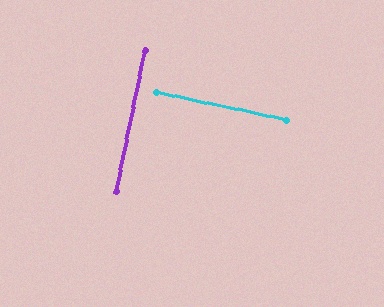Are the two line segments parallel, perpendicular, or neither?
Perpendicular — they meet at approximately 89°.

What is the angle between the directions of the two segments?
Approximately 89 degrees.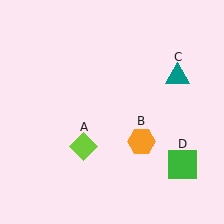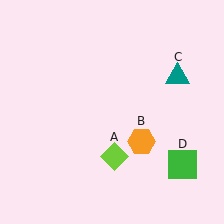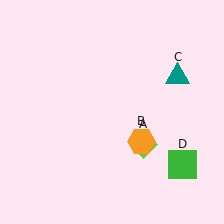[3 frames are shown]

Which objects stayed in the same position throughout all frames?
Orange hexagon (object B) and teal triangle (object C) and green square (object D) remained stationary.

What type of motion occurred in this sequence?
The lime diamond (object A) rotated counterclockwise around the center of the scene.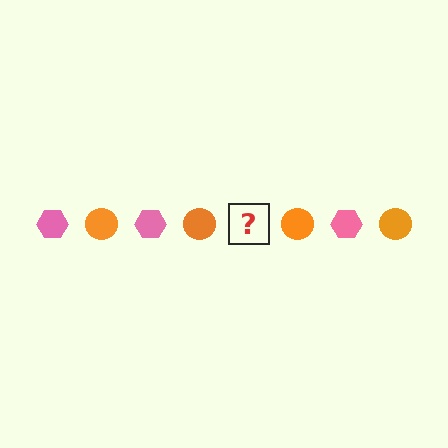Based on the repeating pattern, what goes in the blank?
The blank should be a pink hexagon.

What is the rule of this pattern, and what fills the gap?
The rule is that the pattern alternates between pink hexagon and orange circle. The gap should be filled with a pink hexagon.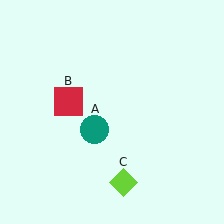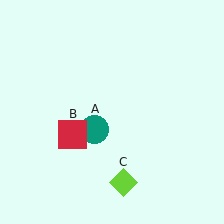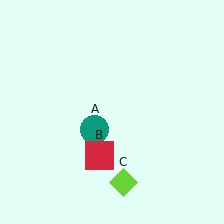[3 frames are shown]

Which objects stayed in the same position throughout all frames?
Teal circle (object A) and lime diamond (object C) remained stationary.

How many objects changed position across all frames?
1 object changed position: red square (object B).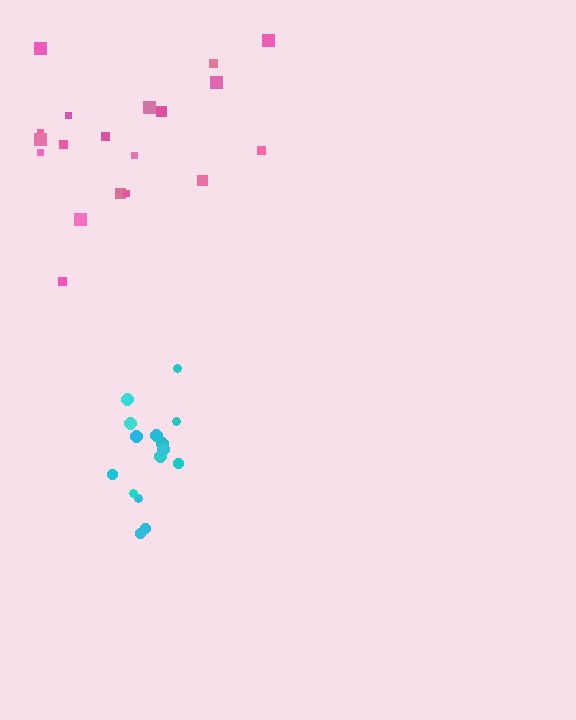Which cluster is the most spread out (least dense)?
Pink.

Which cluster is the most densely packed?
Cyan.